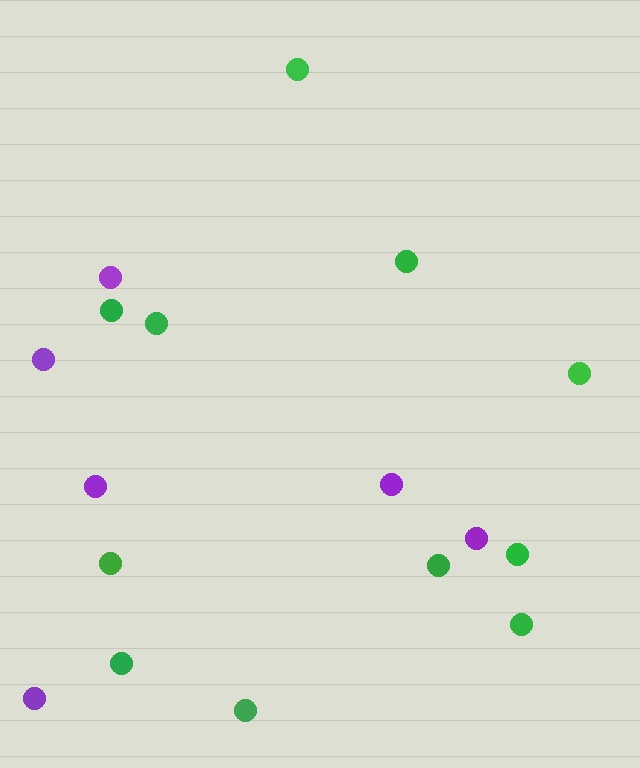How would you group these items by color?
There are 2 groups: one group of purple circles (6) and one group of green circles (11).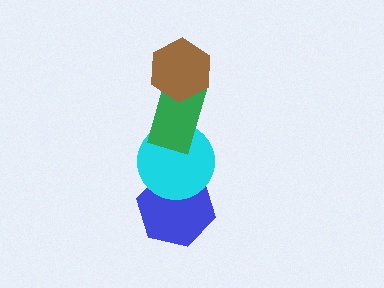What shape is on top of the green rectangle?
The brown hexagon is on top of the green rectangle.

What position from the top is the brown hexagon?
The brown hexagon is 1st from the top.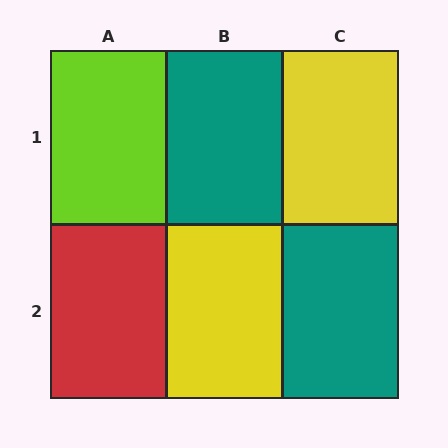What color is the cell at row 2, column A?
Red.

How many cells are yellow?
2 cells are yellow.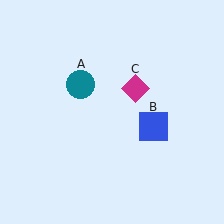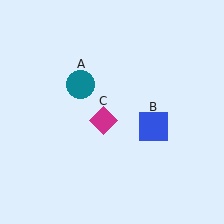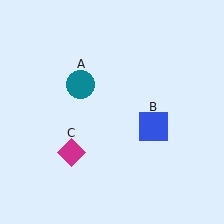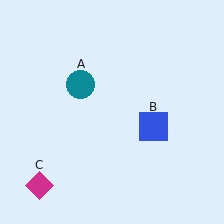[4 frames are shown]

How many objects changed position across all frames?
1 object changed position: magenta diamond (object C).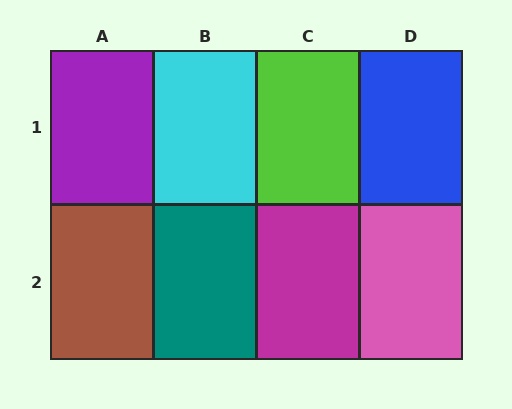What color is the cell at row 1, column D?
Blue.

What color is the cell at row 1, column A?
Purple.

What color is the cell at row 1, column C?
Lime.